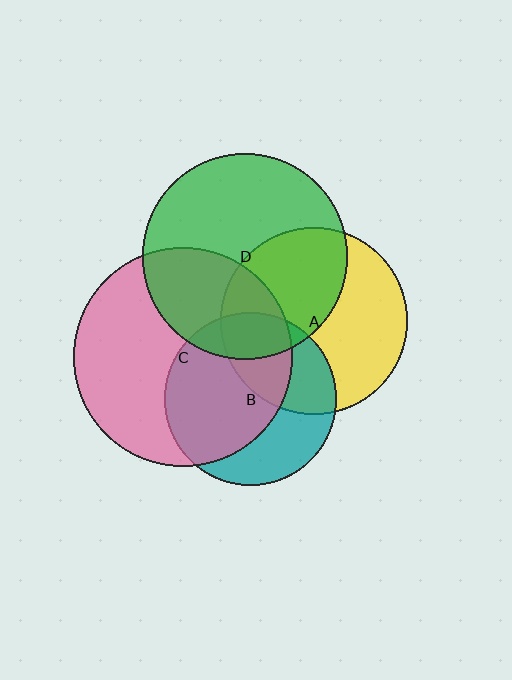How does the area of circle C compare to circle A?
Approximately 1.4 times.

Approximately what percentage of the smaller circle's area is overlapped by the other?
Approximately 15%.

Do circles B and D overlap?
Yes.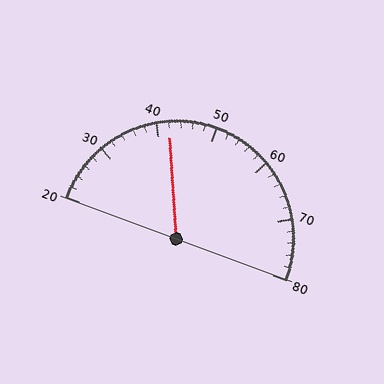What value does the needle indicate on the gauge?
The needle indicates approximately 42.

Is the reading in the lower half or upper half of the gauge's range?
The reading is in the lower half of the range (20 to 80).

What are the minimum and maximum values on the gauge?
The gauge ranges from 20 to 80.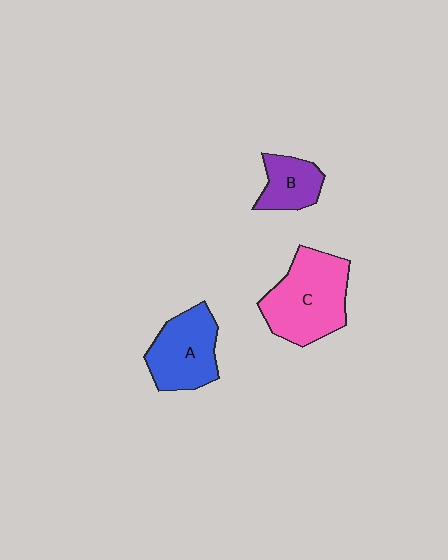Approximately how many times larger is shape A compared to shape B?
Approximately 1.6 times.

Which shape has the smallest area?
Shape B (purple).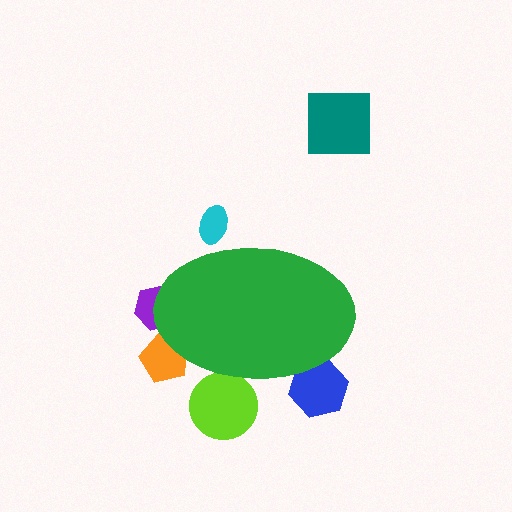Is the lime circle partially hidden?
Yes, the lime circle is partially hidden behind the green ellipse.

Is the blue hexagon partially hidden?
Yes, the blue hexagon is partially hidden behind the green ellipse.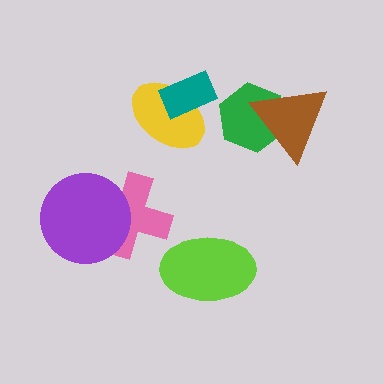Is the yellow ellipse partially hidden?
Yes, it is partially covered by another shape.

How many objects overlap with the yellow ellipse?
1 object overlaps with the yellow ellipse.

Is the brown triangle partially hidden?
No, no other shape covers it.